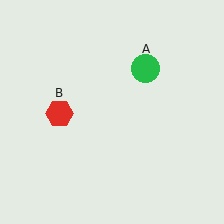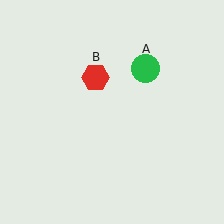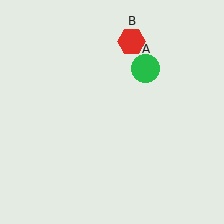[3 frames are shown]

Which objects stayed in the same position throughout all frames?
Green circle (object A) remained stationary.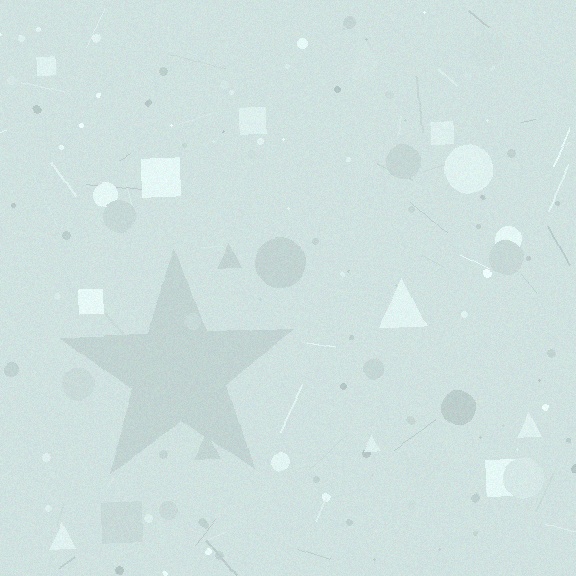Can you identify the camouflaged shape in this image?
The camouflaged shape is a star.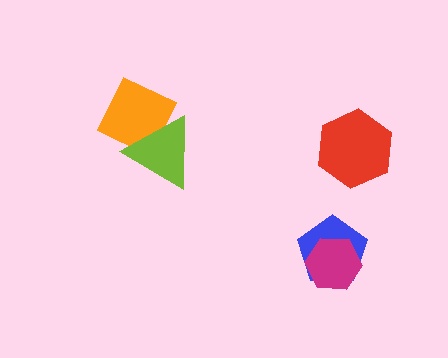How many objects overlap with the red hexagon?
0 objects overlap with the red hexagon.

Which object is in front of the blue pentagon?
The magenta hexagon is in front of the blue pentagon.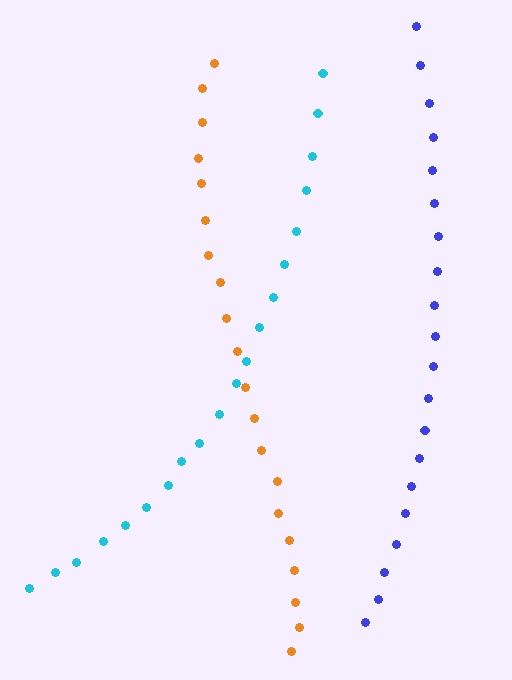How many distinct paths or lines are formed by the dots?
There are 3 distinct paths.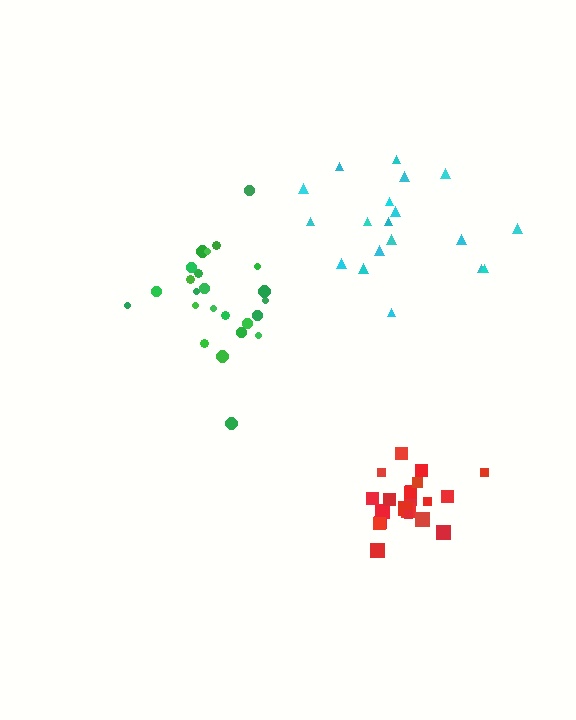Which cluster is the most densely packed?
Red.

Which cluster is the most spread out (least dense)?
Cyan.